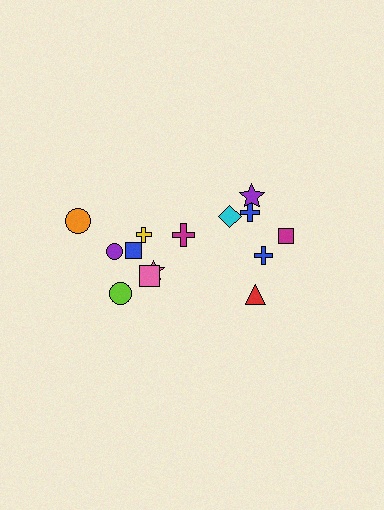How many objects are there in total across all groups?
There are 14 objects.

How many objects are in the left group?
There are 8 objects.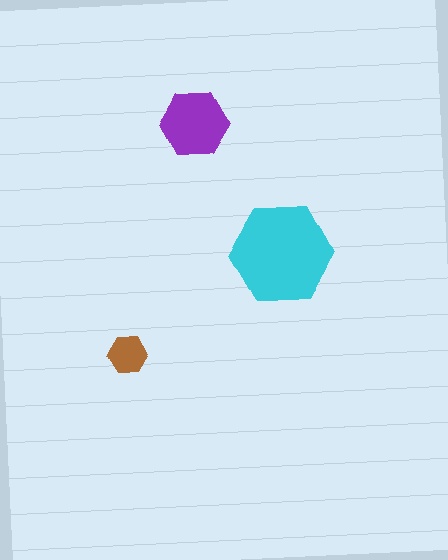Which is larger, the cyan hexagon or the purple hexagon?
The cyan one.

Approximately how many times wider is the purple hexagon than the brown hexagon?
About 1.5 times wider.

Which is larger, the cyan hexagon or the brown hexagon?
The cyan one.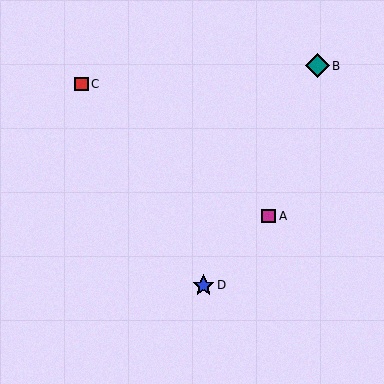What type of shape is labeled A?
Shape A is a magenta square.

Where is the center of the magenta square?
The center of the magenta square is at (269, 216).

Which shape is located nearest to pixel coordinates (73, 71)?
The red square (labeled C) at (81, 84) is nearest to that location.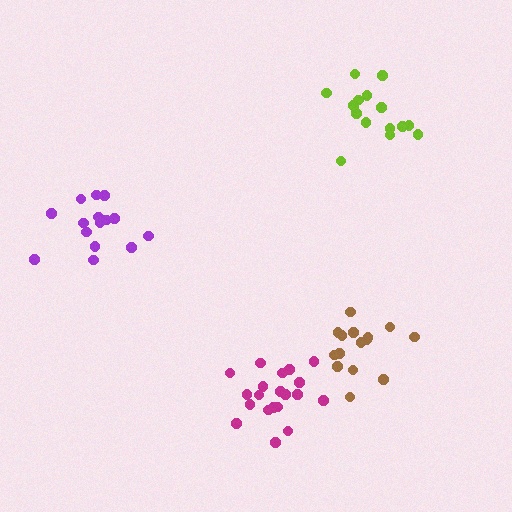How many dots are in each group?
Group 1: 16 dots, Group 2: 15 dots, Group 3: 20 dots, Group 4: 15 dots (66 total).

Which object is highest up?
The lime cluster is topmost.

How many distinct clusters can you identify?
There are 4 distinct clusters.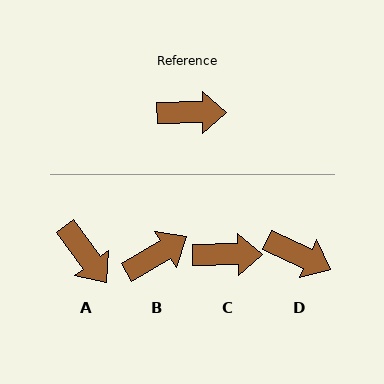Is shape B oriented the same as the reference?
No, it is off by about 31 degrees.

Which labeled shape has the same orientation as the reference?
C.